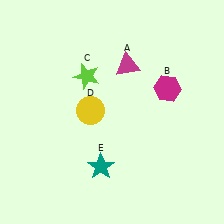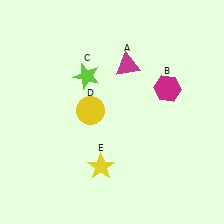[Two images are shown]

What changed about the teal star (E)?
In Image 1, E is teal. In Image 2, it changed to yellow.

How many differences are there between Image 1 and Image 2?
There is 1 difference between the two images.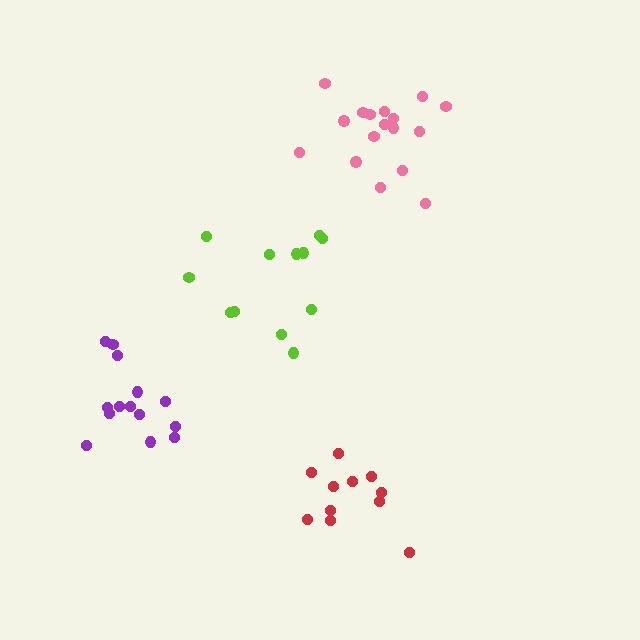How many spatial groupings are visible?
There are 4 spatial groupings.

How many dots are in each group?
Group 1: 11 dots, Group 2: 14 dots, Group 3: 17 dots, Group 4: 12 dots (54 total).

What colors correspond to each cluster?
The clusters are colored: red, purple, pink, lime.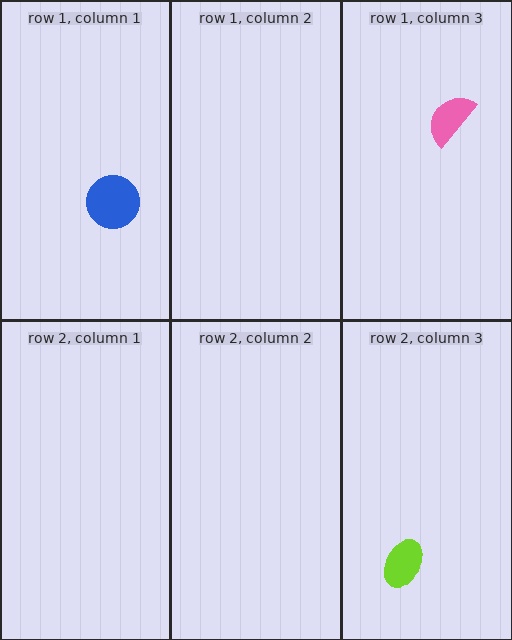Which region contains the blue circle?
The row 1, column 1 region.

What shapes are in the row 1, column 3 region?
The pink semicircle.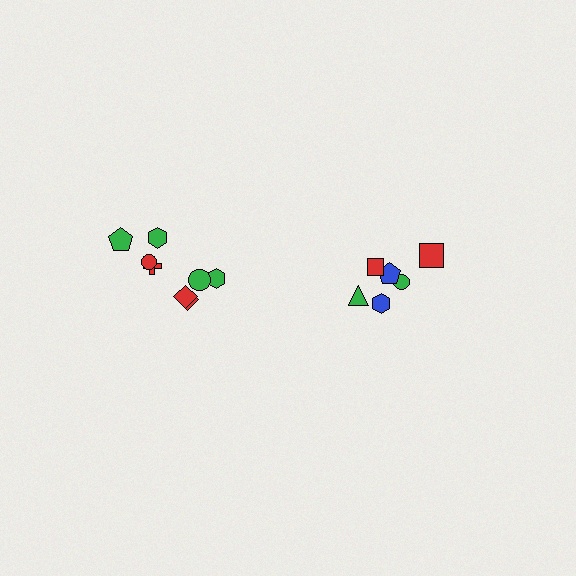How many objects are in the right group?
There are 6 objects.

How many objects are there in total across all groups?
There are 14 objects.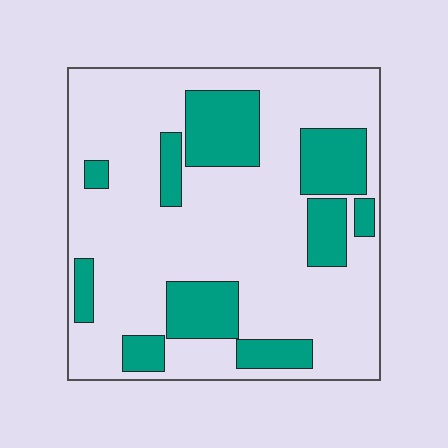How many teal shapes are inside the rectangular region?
10.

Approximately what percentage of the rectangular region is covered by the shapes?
Approximately 25%.